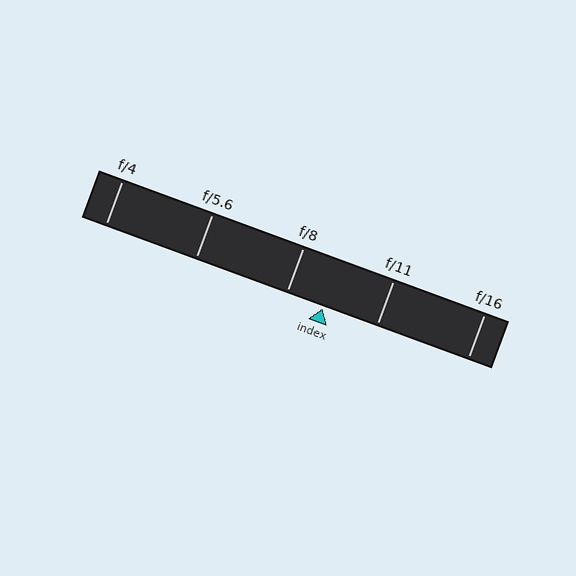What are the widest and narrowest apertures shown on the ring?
The widest aperture shown is f/4 and the narrowest is f/16.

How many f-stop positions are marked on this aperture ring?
There are 5 f-stop positions marked.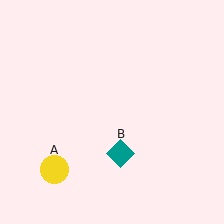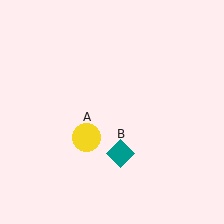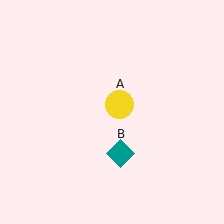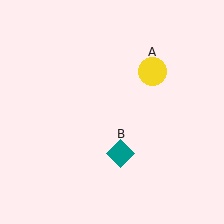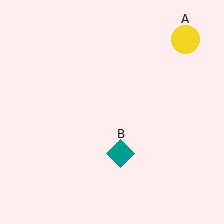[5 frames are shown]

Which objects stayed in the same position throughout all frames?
Teal diamond (object B) remained stationary.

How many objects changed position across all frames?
1 object changed position: yellow circle (object A).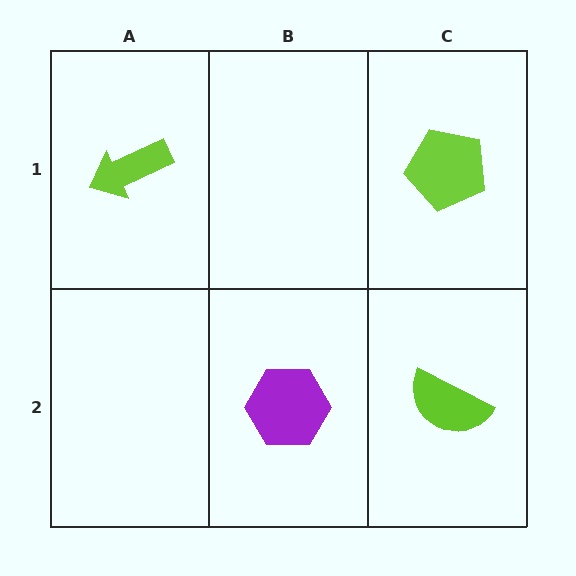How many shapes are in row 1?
2 shapes.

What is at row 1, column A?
A lime arrow.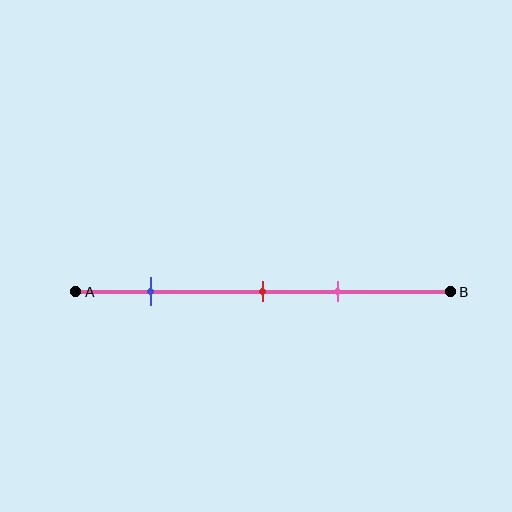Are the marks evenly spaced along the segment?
No, the marks are not evenly spaced.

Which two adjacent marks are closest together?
The red and pink marks are the closest adjacent pair.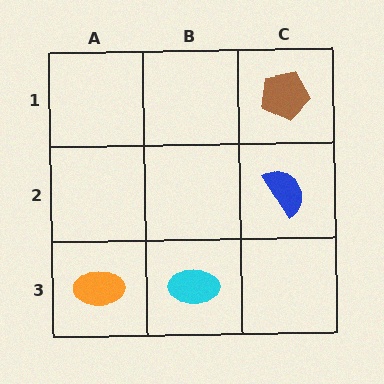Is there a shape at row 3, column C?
No, that cell is empty.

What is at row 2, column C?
A blue semicircle.